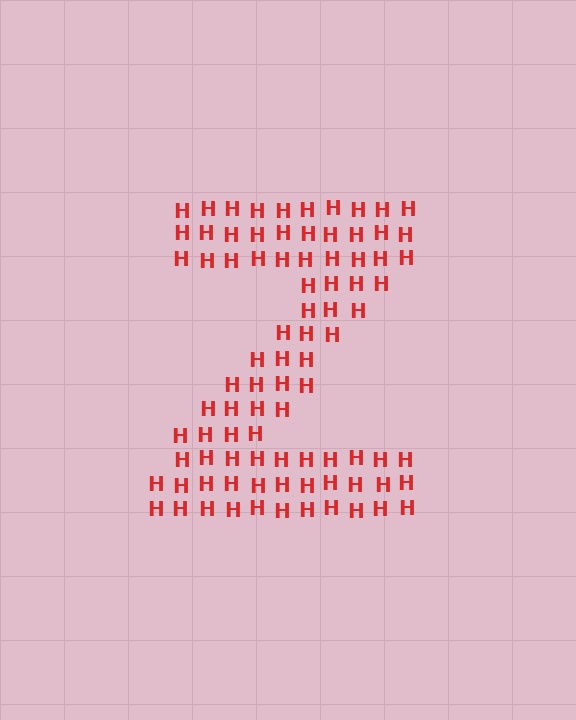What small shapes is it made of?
It is made of small letter H's.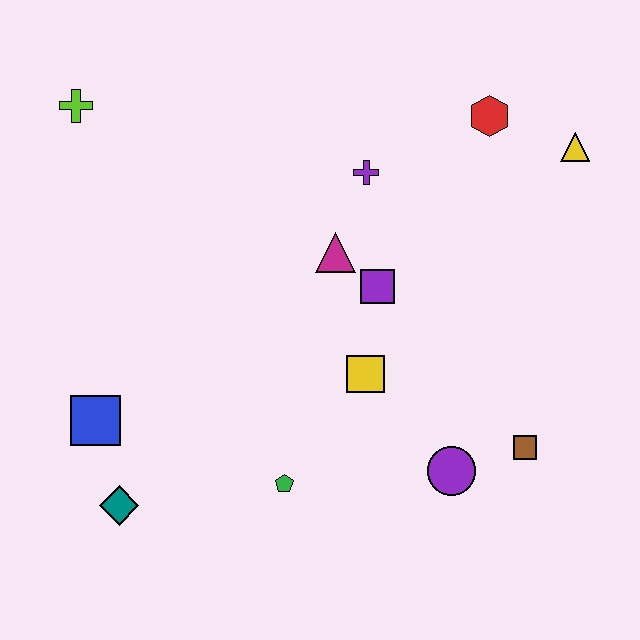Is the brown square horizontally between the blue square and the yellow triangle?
Yes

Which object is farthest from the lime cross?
The brown square is farthest from the lime cross.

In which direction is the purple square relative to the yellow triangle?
The purple square is to the left of the yellow triangle.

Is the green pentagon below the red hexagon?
Yes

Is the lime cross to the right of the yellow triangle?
No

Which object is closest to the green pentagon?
The yellow square is closest to the green pentagon.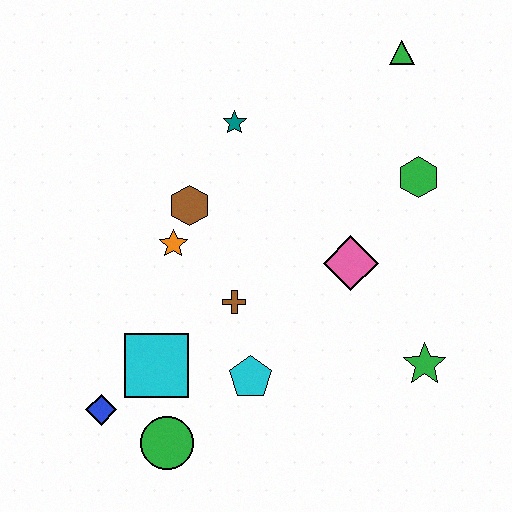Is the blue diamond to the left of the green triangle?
Yes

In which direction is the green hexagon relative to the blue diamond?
The green hexagon is to the right of the blue diamond.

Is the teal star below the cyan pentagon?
No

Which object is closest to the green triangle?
The green hexagon is closest to the green triangle.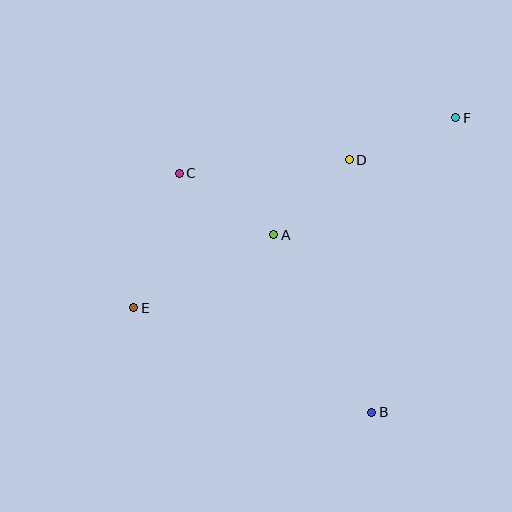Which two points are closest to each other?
Points A and D are closest to each other.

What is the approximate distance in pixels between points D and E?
The distance between D and E is approximately 262 pixels.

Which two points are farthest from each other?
Points E and F are farthest from each other.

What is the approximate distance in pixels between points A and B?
The distance between A and B is approximately 203 pixels.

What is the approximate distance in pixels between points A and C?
The distance between A and C is approximately 113 pixels.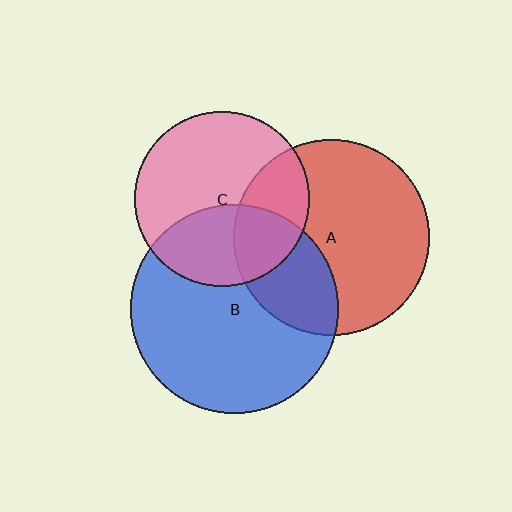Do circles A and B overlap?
Yes.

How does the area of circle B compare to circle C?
Approximately 1.4 times.